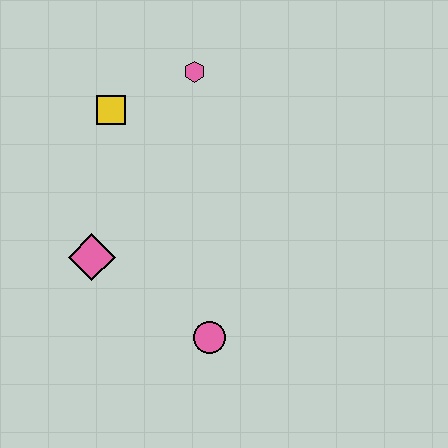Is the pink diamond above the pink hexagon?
No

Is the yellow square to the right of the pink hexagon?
No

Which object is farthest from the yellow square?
The pink circle is farthest from the yellow square.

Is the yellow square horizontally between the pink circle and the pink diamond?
Yes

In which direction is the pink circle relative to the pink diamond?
The pink circle is to the right of the pink diamond.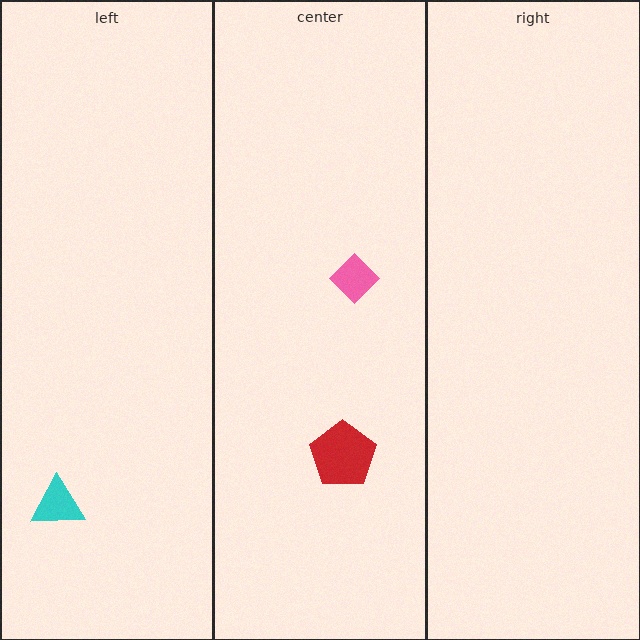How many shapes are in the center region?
2.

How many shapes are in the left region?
1.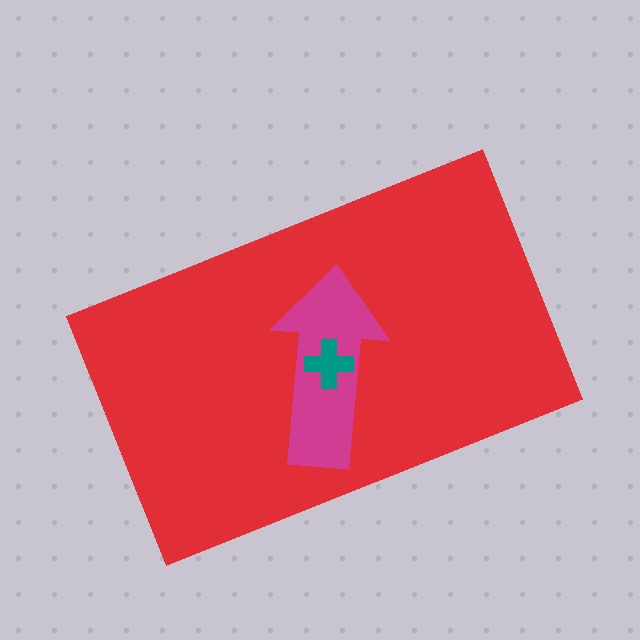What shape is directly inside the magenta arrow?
The teal cross.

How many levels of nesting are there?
3.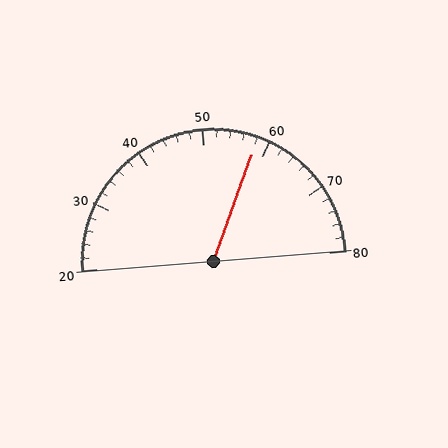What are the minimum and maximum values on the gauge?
The gauge ranges from 20 to 80.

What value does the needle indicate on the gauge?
The needle indicates approximately 58.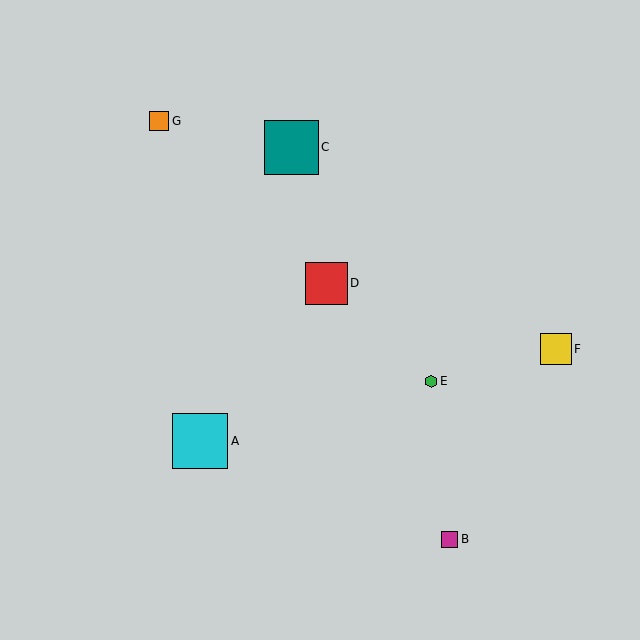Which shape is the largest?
The cyan square (labeled A) is the largest.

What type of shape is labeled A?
Shape A is a cyan square.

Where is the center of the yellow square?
The center of the yellow square is at (556, 349).